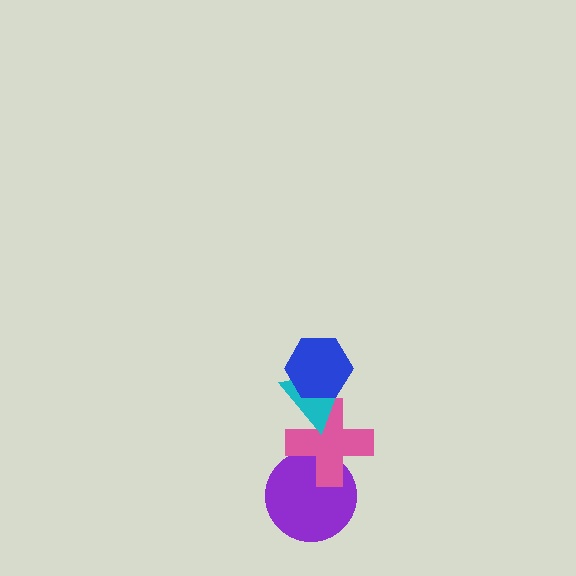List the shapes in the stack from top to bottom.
From top to bottom: the blue hexagon, the cyan triangle, the pink cross, the purple circle.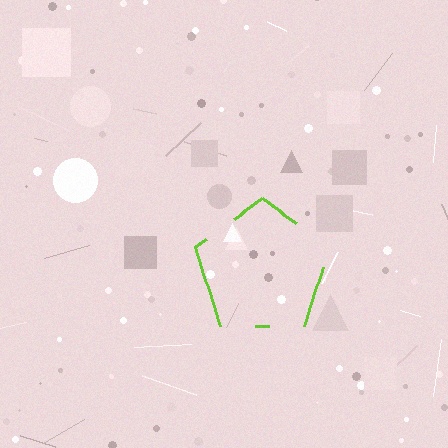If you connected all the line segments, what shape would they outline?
They would outline a pentagon.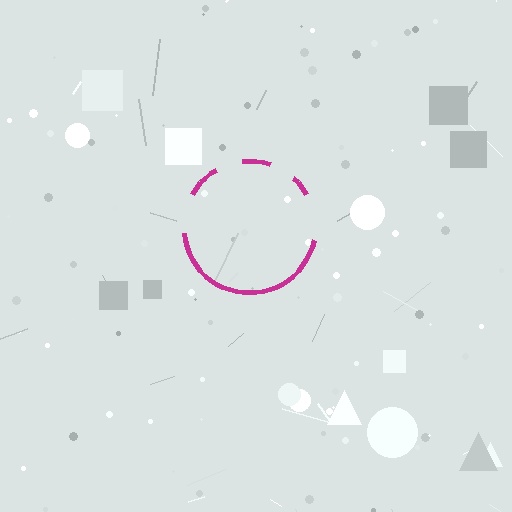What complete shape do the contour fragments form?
The contour fragments form a circle.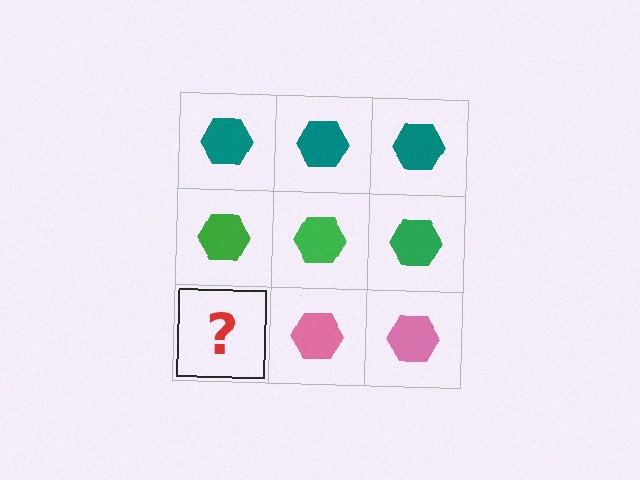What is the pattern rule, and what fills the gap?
The rule is that each row has a consistent color. The gap should be filled with a pink hexagon.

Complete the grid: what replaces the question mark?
The question mark should be replaced with a pink hexagon.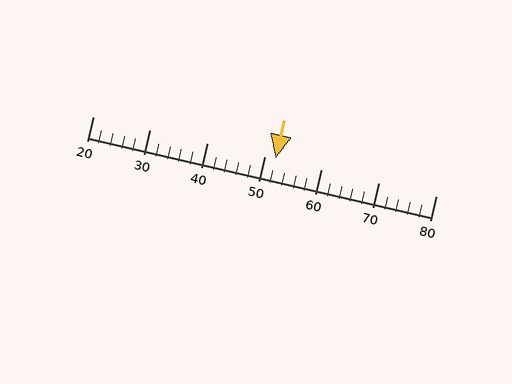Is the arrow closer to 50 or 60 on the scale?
The arrow is closer to 50.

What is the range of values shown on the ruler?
The ruler shows values from 20 to 80.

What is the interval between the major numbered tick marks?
The major tick marks are spaced 10 units apart.